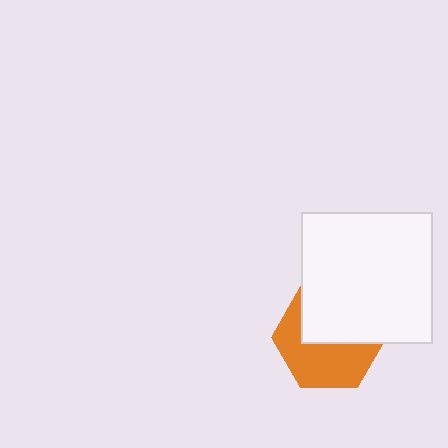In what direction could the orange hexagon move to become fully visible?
The orange hexagon could move down. That would shift it out from behind the white square entirely.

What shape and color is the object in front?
The object in front is a white square.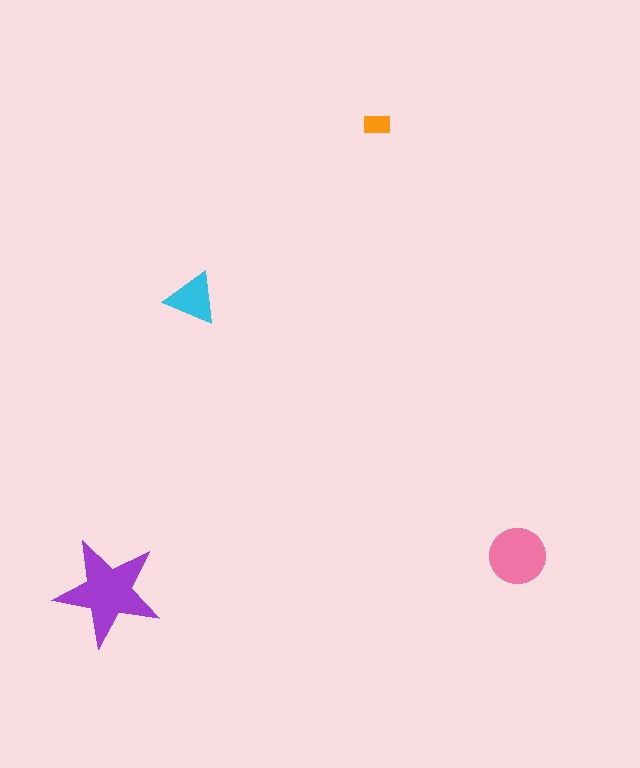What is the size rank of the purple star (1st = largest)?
1st.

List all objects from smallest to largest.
The orange rectangle, the cyan triangle, the pink circle, the purple star.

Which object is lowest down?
The purple star is bottommost.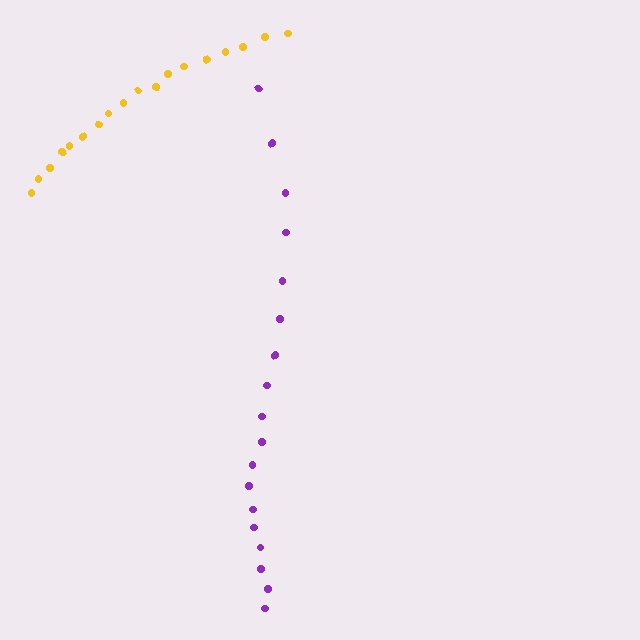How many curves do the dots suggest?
There are 2 distinct paths.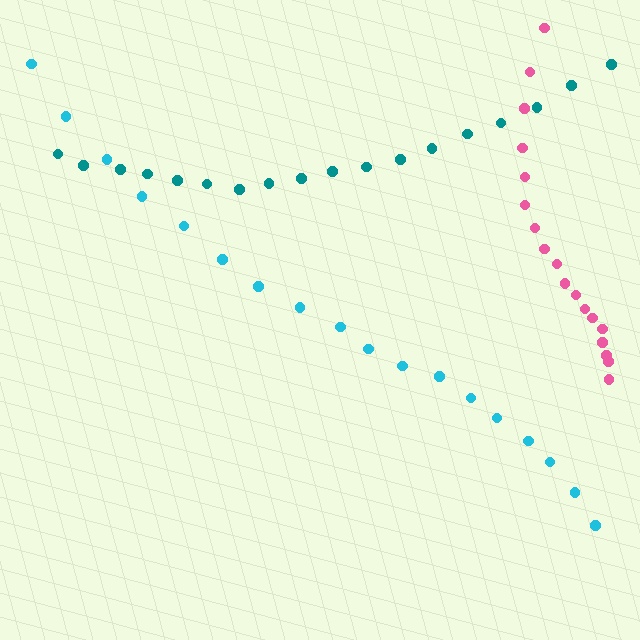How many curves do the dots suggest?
There are 3 distinct paths.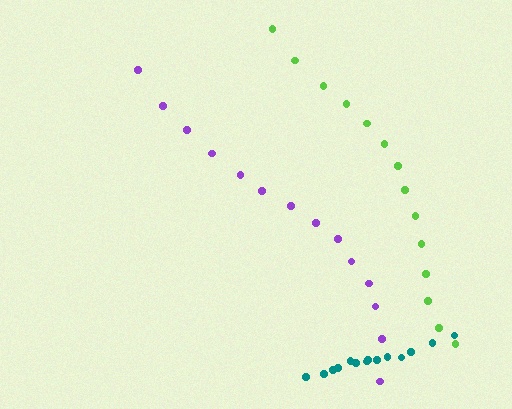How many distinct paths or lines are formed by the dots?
There are 3 distinct paths.